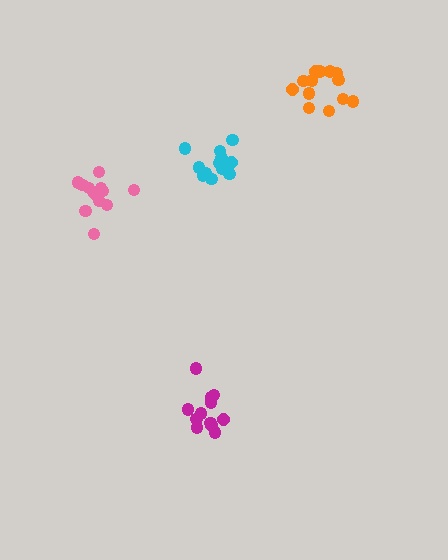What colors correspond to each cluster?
The clusters are colored: magenta, pink, cyan, orange.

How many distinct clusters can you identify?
There are 4 distinct clusters.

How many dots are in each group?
Group 1: 12 dots, Group 2: 12 dots, Group 3: 13 dots, Group 4: 13 dots (50 total).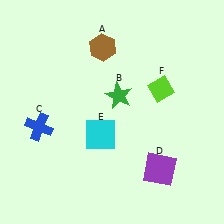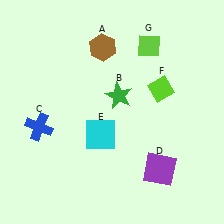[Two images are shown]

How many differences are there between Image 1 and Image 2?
There is 1 difference between the two images.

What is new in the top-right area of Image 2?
A lime diamond (G) was added in the top-right area of Image 2.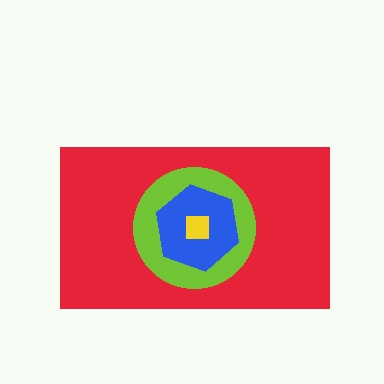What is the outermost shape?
The red rectangle.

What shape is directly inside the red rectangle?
The lime circle.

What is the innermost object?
The yellow square.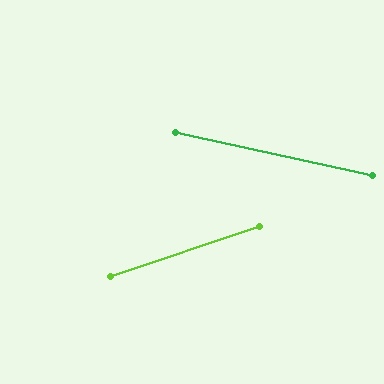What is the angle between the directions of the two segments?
Approximately 31 degrees.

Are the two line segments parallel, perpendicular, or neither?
Neither parallel nor perpendicular — they differ by about 31°.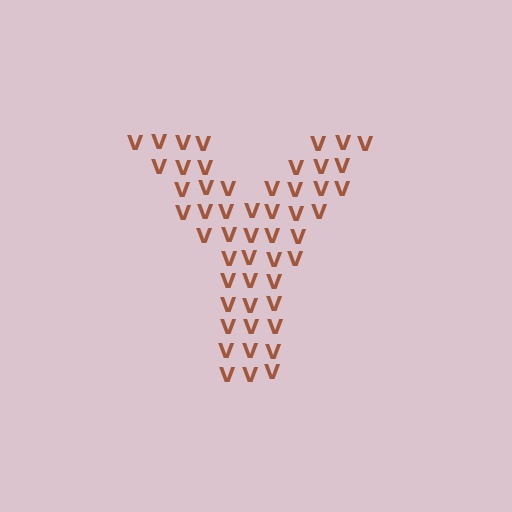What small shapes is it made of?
It is made of small letter V's.